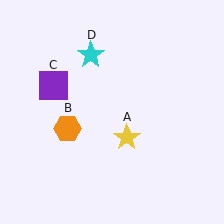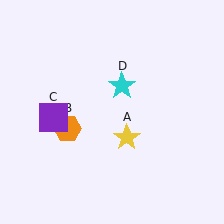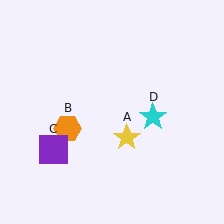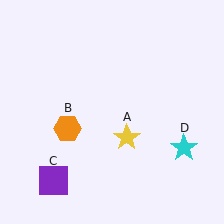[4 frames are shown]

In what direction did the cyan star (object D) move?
The cyan star (object D) moved down and to the right.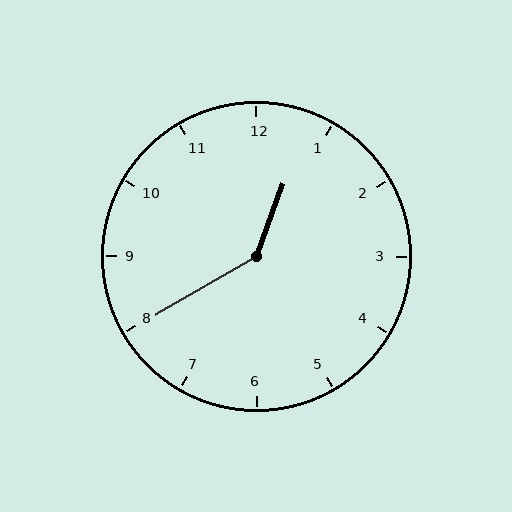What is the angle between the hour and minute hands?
Approximately 140 degrees.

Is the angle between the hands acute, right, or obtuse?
It is obtuse.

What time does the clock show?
12:40.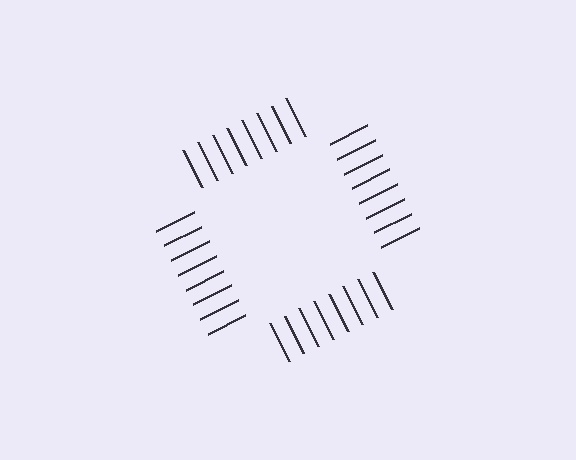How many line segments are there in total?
32 — 8 along each of the 4 edges.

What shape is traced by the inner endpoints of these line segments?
An illusory square — the line segments terminate on its edges but no continuous stroke is drawn.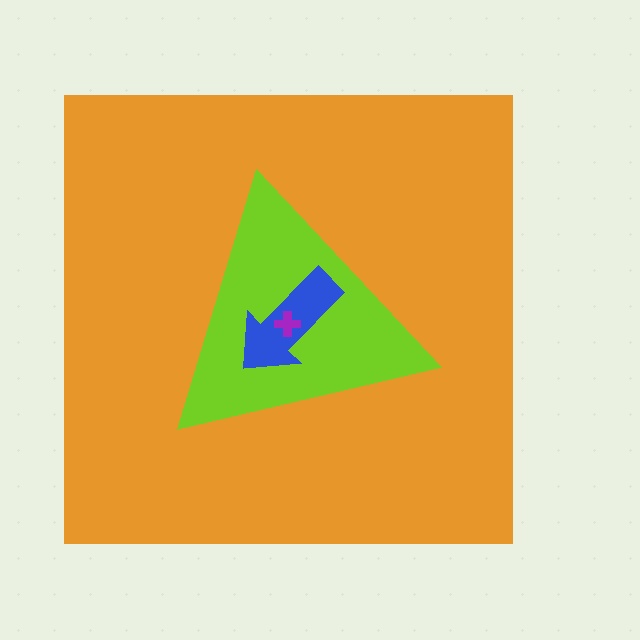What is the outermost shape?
The orange square.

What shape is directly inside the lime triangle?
The blue arrow.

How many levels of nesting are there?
4.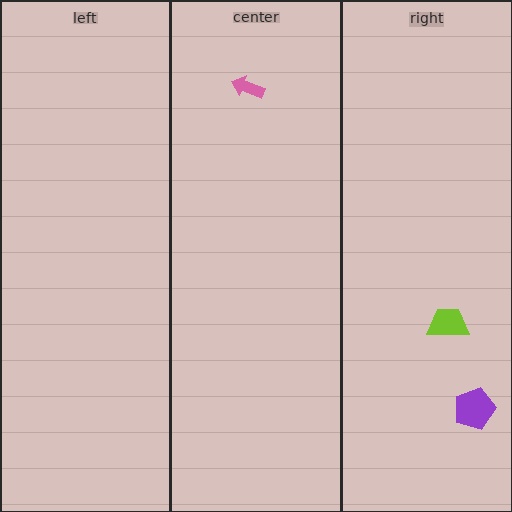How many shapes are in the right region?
2.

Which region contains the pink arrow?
The center region.